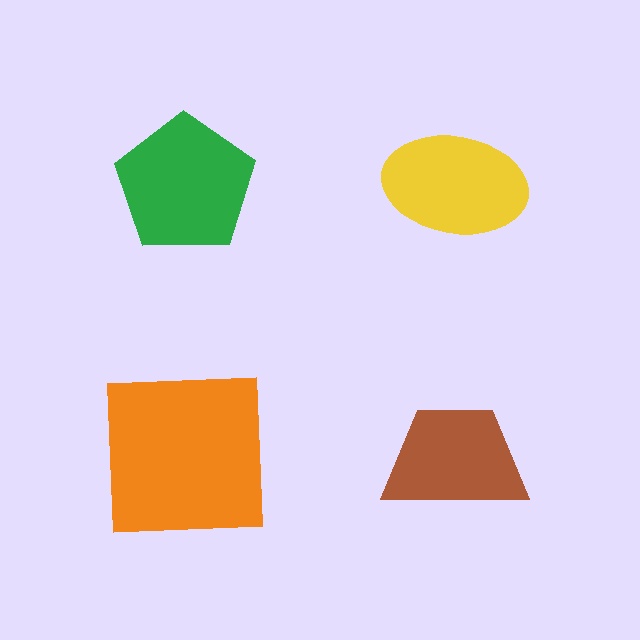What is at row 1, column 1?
A green pentagon.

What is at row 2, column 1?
An orange square.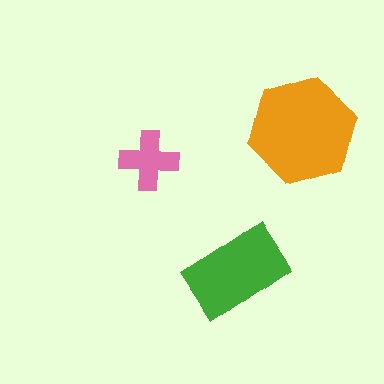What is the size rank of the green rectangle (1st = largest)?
2nd.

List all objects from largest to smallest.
The orange hexagon, the green rectangle, the pink cross.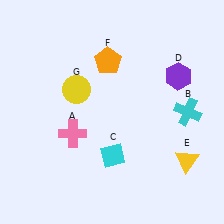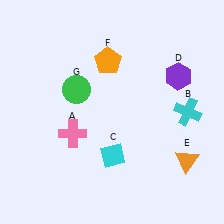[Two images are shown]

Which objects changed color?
E changed from yellow to orange. G changed from yellow to green.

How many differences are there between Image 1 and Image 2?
There are 2 differences between the two images.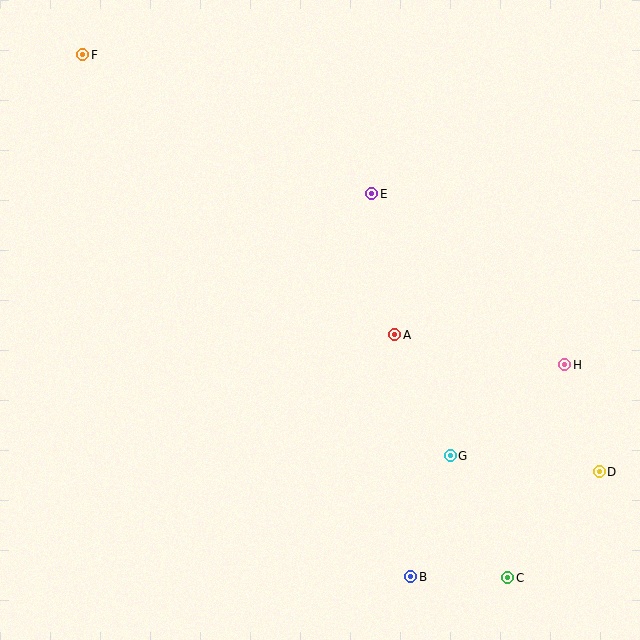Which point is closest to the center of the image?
Point A at (395, 335) is closest to the center.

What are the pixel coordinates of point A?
Point A is at (395, 335).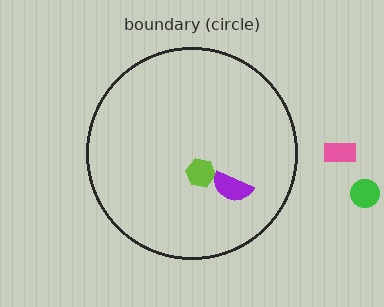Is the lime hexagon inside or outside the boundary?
Inside.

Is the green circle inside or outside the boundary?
Outside.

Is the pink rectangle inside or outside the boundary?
Outside.